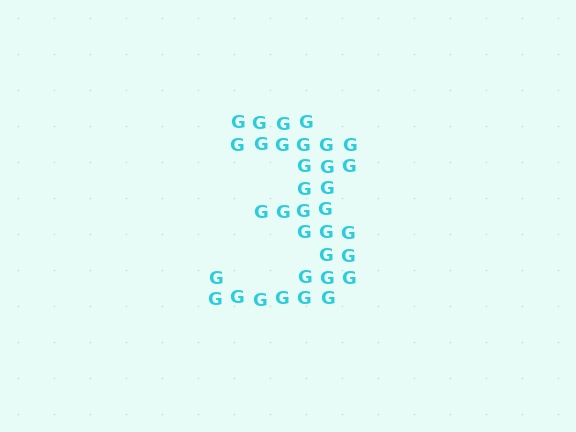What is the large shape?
The large shape is the digit 3.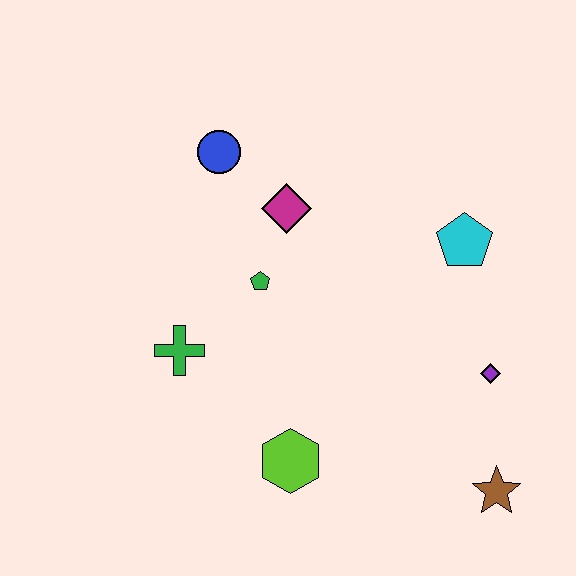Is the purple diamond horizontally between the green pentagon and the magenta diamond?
No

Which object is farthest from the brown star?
The blue circle is farthest from the brown star.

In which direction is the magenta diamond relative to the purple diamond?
The magenta diamond is to the left of the purple diamond.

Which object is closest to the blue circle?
The magenta diamond is closest to the blue circle.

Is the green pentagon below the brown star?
No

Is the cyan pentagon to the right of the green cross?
Yes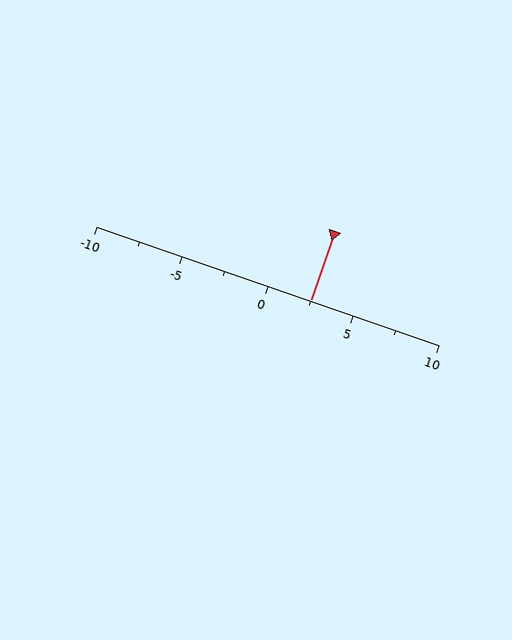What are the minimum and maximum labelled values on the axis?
The axis runs from -10 to 10.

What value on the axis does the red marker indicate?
The marker indicates approximately 2.5.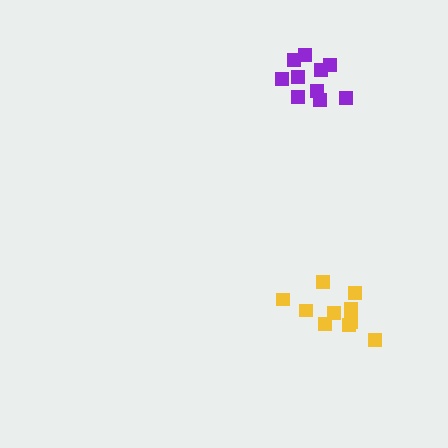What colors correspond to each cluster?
The clusters are colored: yellow, purple.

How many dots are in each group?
Group 1: 10 dots, Group 2: 10 dots (20 total).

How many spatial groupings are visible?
There are 2 spatial groupings.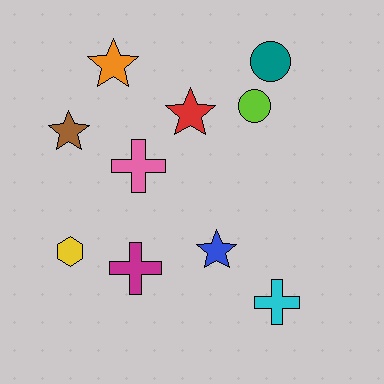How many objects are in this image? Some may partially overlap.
There are 10 objects.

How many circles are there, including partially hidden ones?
There are 2 circles.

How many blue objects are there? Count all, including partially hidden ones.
There is 1 blue object.